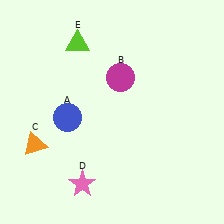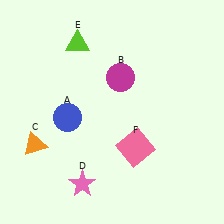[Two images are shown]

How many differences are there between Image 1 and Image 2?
There is 1 difference between the two images.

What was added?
A pink square (F) was added in Image 2.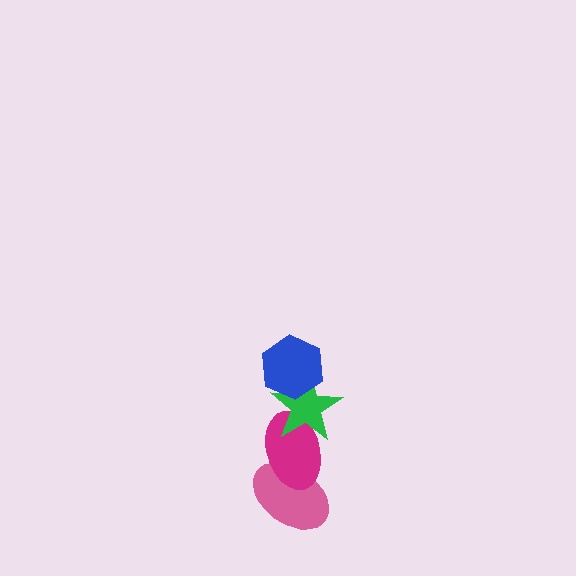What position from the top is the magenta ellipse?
The magenta ellipse is 3rd from the top.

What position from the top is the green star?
The green star is 2nd from the top.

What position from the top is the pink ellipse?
The pink ellipse is 4th from the top.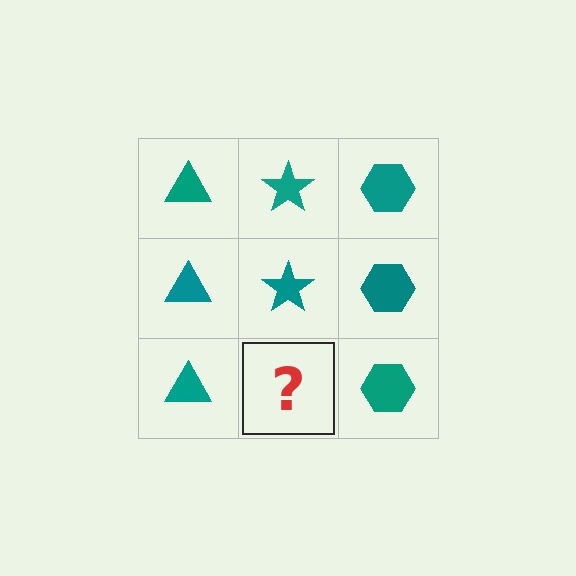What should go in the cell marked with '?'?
The missing cell should contain a teal star.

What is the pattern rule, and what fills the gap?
The rule is that each column has a consistent shape. The gap should be filled with a teal star.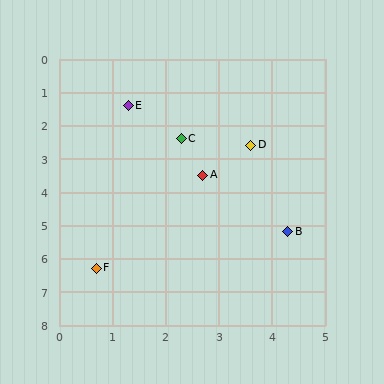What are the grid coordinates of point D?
Point D is at approximately (3.6, 2.6).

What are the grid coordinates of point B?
Point B is at approximately (4.3, 5.2).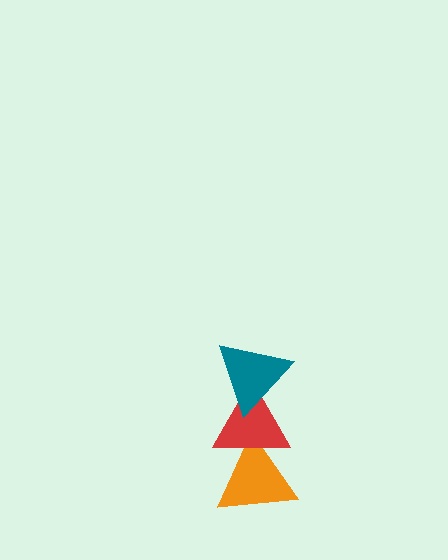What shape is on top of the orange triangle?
The red triangle is on top of the orange triangle.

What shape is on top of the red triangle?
The teal triangle is on top of the red triangle.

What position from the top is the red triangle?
The red triangle is 2nd from the top.